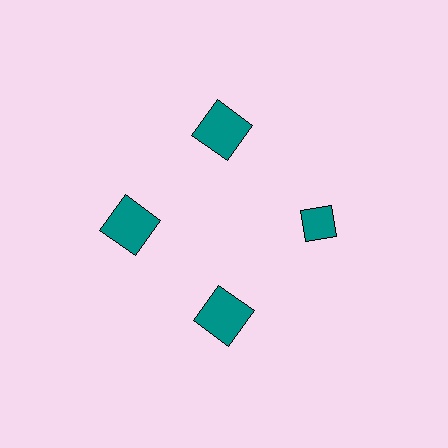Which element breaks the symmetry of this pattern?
The teal diamond at roughly the 3 o'clock position breaks the symmetry. All other shapes are teal squares.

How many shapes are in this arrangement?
There are 4 shapes arranged in a ring pattern.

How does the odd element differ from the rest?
It has a different shape: diamond instead of square.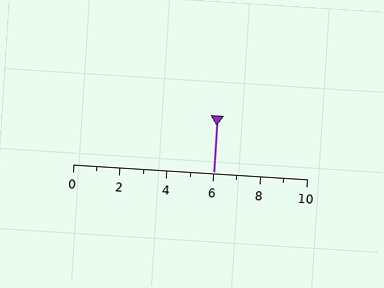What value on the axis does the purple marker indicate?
The marker indicates approximately 6.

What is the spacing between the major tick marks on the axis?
The major ticks are spaced 2 apart.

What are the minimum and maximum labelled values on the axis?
The axis runs from 0 to 10.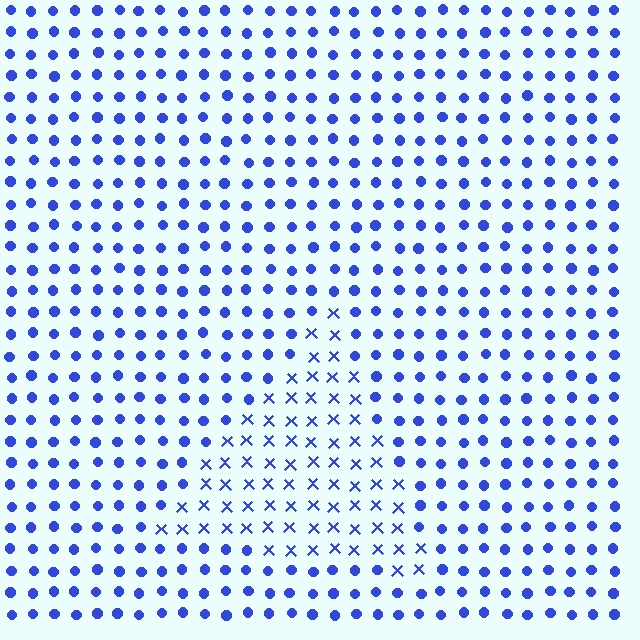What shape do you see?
I see a triangle.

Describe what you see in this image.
The image is filled with small blue elements arranged in a uniform grid. A triangle-shaped region contains X marks, while the surrounding area contains circles. The boundary is defined purely by the change in element shape.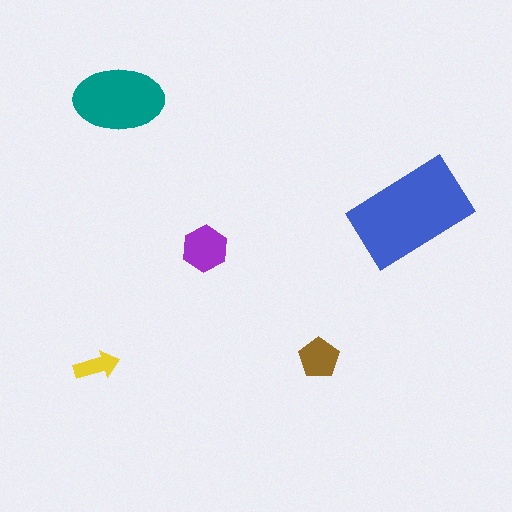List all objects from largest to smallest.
The blue rectangle, the teal ellipse, the purple hexagon, the brown pentagon, the yellow arrow.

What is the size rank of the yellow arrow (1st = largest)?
5th.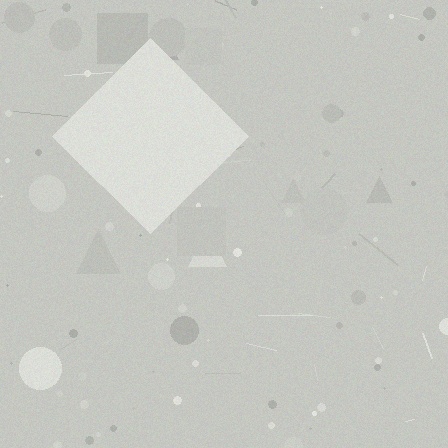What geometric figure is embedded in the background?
A diamond is embedded in the background.